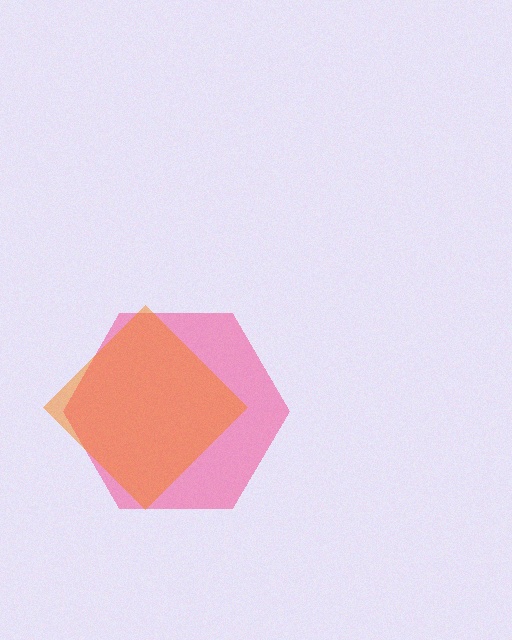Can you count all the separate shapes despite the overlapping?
Yes, there are 2 separate shapes.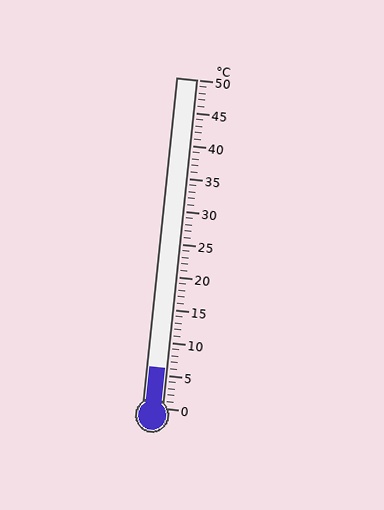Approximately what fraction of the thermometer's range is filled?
The thermometer is filled to approximately 10% of its range.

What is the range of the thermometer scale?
The thermometer scale ranges from 0°C to 50°C.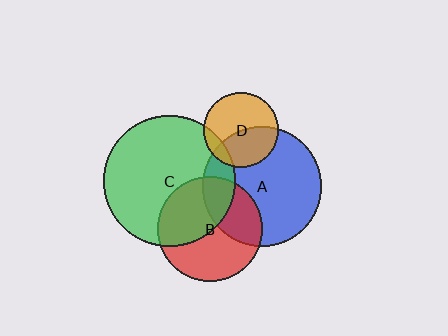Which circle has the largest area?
Circle C (green).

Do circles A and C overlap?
Yes.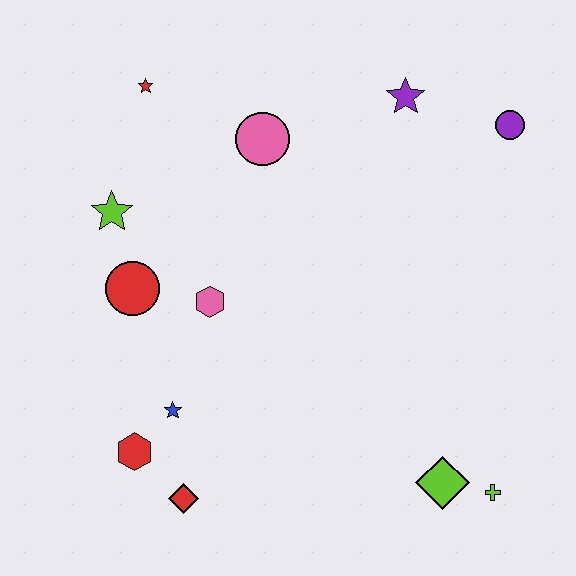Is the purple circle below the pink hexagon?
No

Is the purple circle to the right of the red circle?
Yes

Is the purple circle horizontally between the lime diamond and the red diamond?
No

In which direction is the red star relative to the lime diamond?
The red star is above the lime diamond.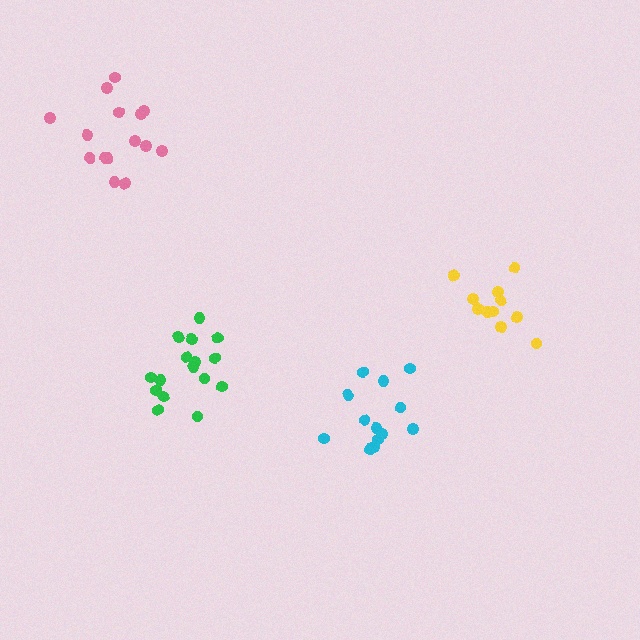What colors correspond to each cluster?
The clusters are colored: pink, cyan, green, yellow.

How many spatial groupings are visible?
There are 4 spatial groupings.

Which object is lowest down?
The cyan cluster is bottommost.